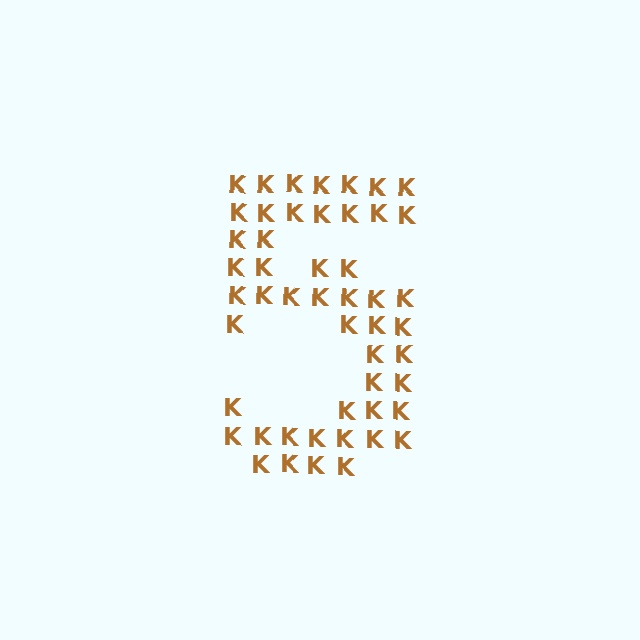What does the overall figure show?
The overall figure shows the digit 5.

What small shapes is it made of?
It is made of small letter K's.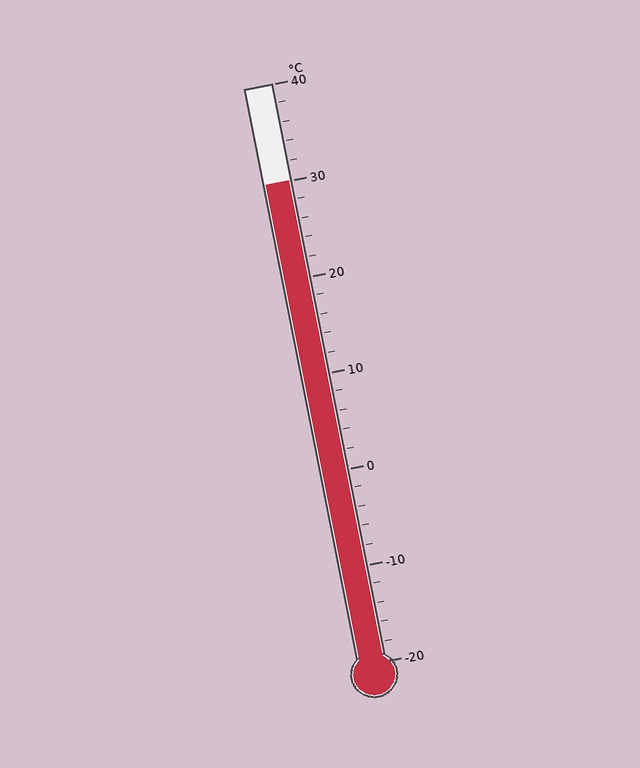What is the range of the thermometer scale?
The thermometer scale ranges from -20°C to 40°C.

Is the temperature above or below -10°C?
The temperature is above -10°C.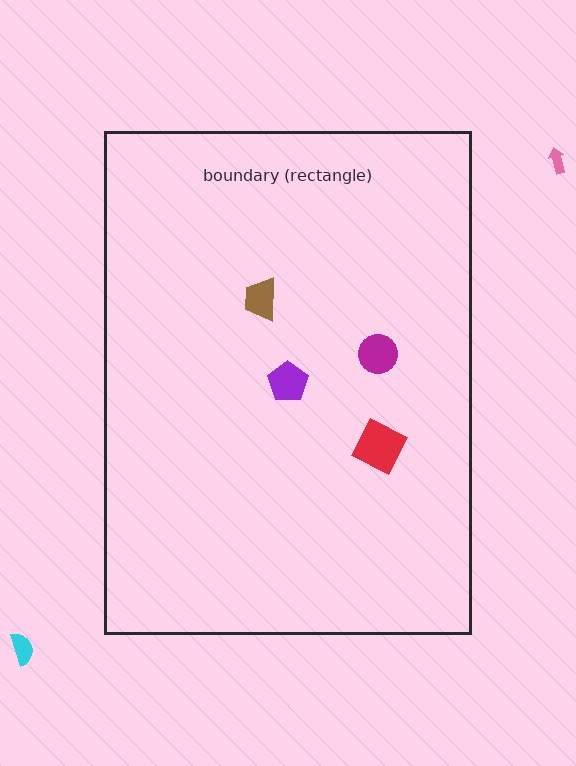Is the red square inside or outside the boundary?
Inside.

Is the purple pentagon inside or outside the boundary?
Inside.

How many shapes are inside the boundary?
4 inside, 2 outside.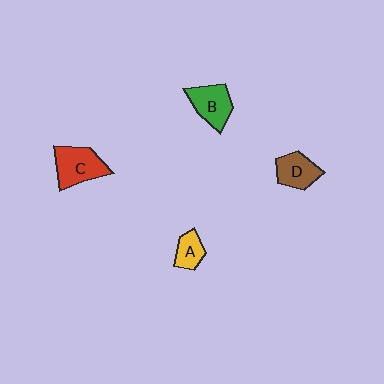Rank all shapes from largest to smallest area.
From largest to smallest: C (red), B (green), D (brown), A (yellow).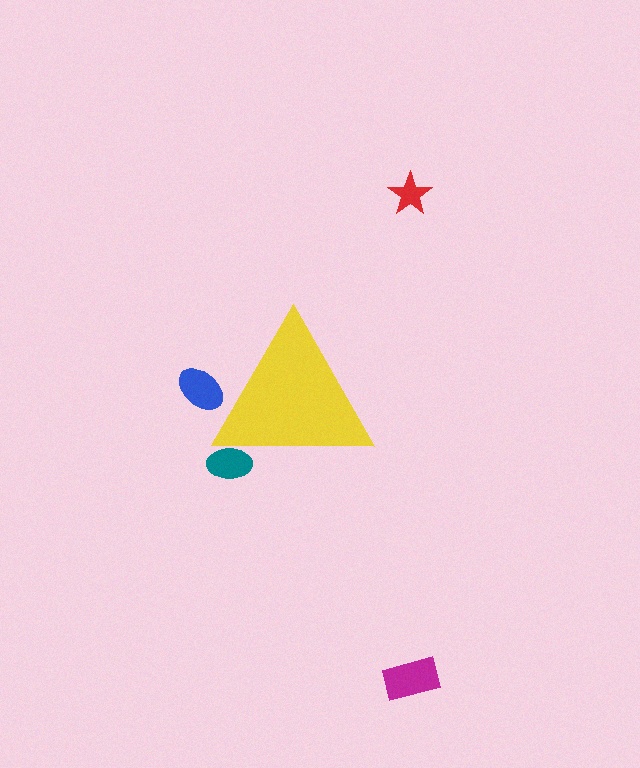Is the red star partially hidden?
No, the red star is fully visible.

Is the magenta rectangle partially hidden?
No, the magenta rectangle is fully visible.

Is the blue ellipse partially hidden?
Yes, the blue ellipse is partially hidden behind the yellow triangle.